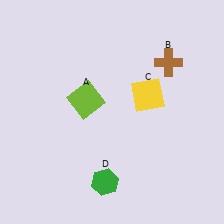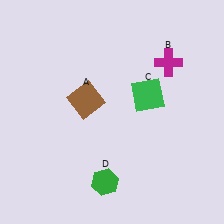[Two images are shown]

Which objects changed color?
A changed from lime to brown. B changed from brown to magenta. C changed from yellow to green.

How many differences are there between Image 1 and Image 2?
There are 3 differences between the two images.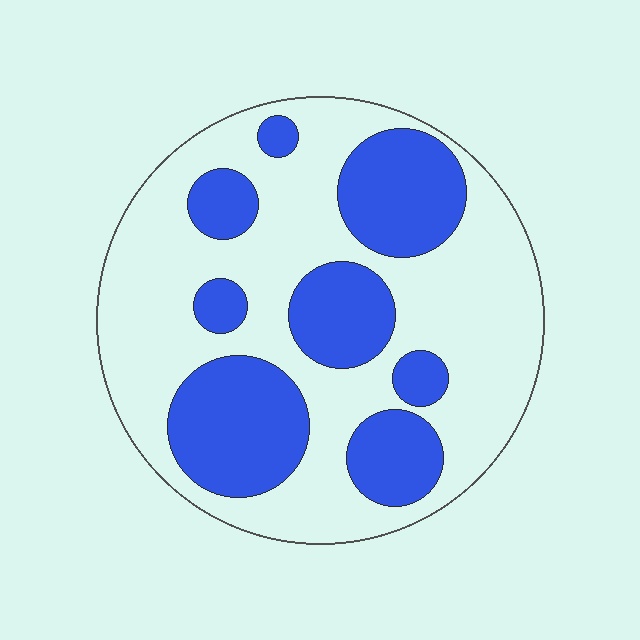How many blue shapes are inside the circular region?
8.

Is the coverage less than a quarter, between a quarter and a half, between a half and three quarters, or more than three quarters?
Between a quarter and a half.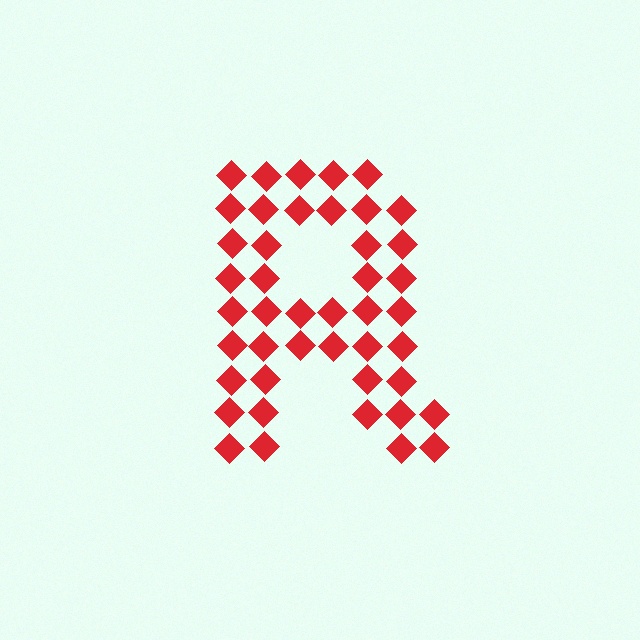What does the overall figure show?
The overall figure shows the letter R.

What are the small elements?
The small elements are diamonds.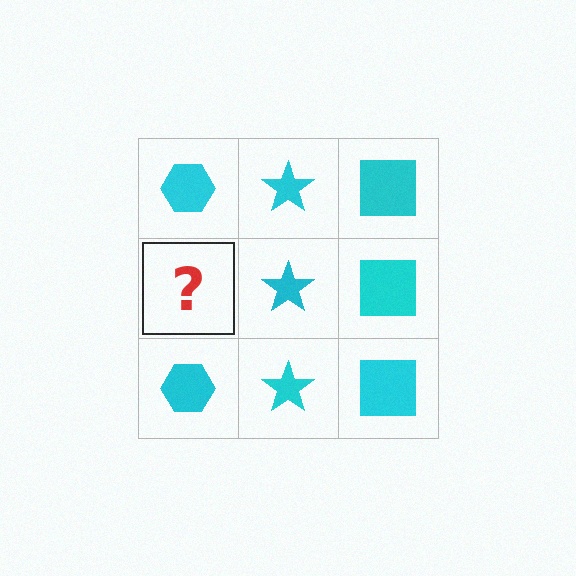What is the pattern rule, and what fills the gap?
The rule is that each column has a consistent shape. The gap should be filled with a cyan hexagon.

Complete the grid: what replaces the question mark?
The question mark should be replaced with a cyan hexagon.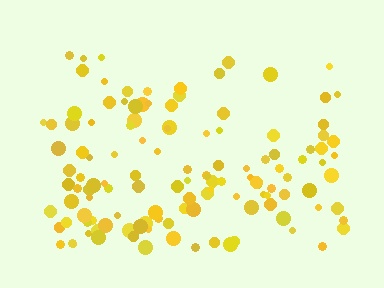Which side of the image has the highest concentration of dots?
The bottom.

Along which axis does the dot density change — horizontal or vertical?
Vertical.